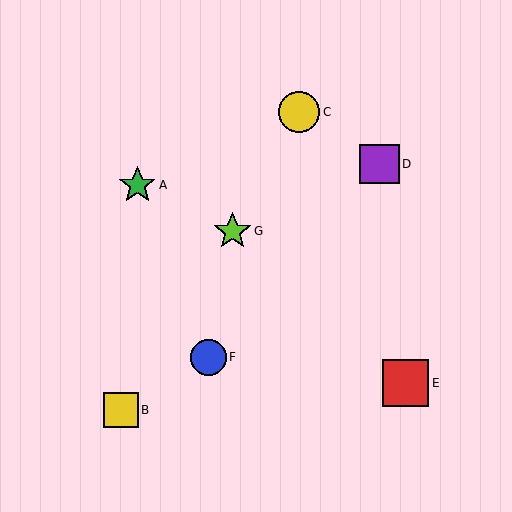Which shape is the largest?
The red square (labeled E) is the largest.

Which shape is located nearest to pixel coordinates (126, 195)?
The green star (labeled A) at (137, 185) is nearest to that location.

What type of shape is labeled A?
Shape A is a green star.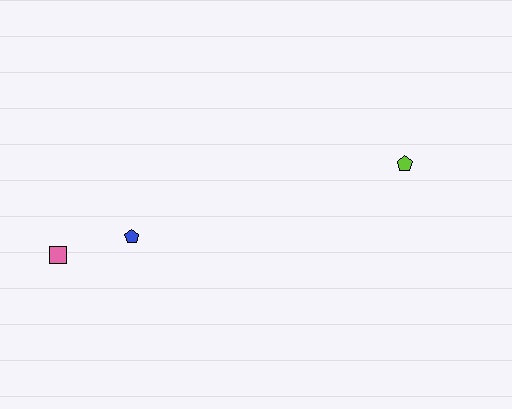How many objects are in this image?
There are 3 objects.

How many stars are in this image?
There are no stars.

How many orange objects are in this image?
There are no orange objects.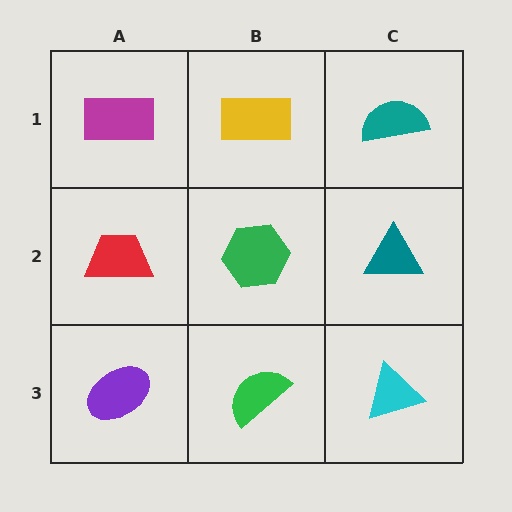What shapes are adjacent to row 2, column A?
A magenta rectangle (row 1, column A), a purple ellipse (row 3, column A), a green hexagon (row 2, column B).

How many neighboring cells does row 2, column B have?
4.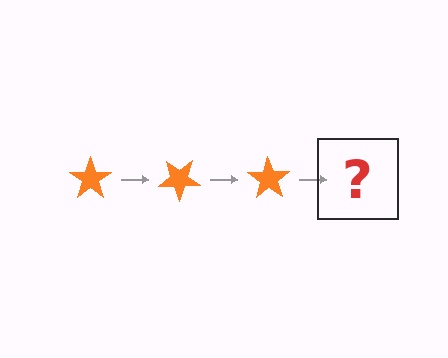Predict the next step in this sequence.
The next step is an orange star rotated 105 degrees.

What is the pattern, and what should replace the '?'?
The pattern is that the star rotates 35 degrees each step. The '?' should be an orange star rotated 105 degrees.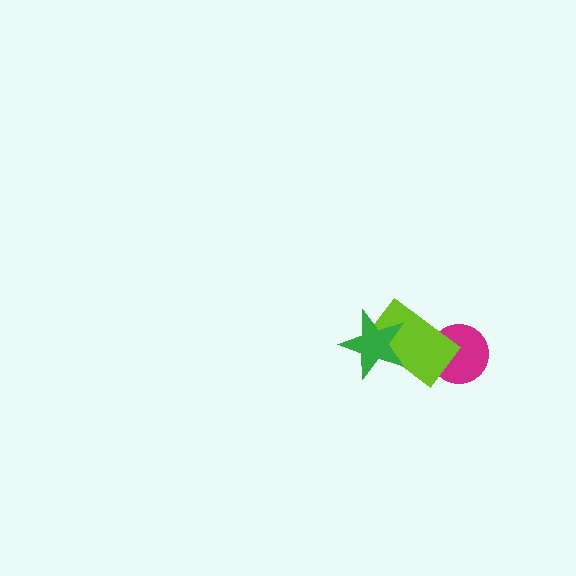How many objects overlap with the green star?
1 object overlaps with the green star.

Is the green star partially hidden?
No, no other shape covers it.